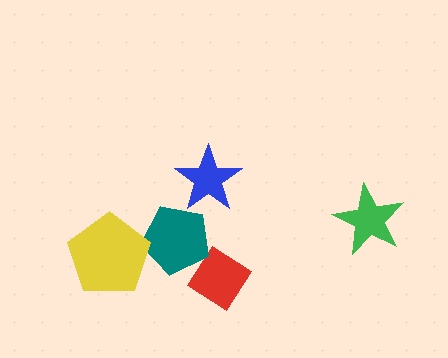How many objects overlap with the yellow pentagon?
1 object overlaps with the yellow pentagon.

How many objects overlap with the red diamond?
1 object overlaps with the red diamond.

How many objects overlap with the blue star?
0 objects overlap with the blue star.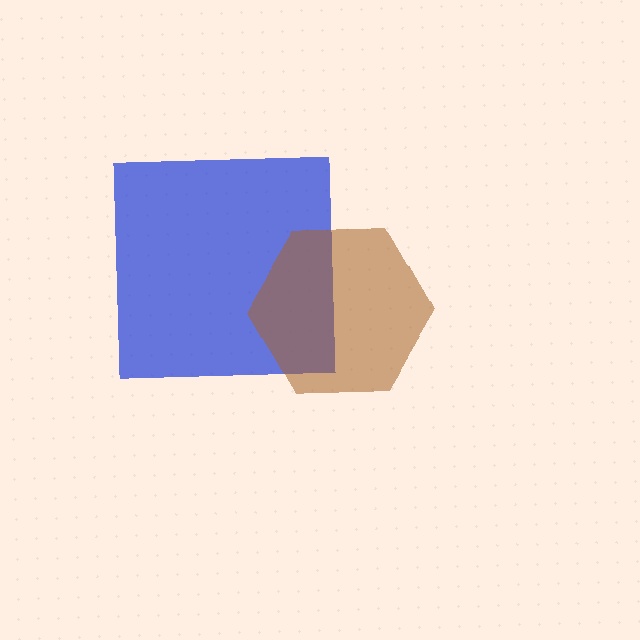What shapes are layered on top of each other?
The layered shapes are: a blue square, a brown hexagon.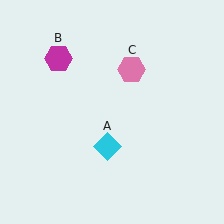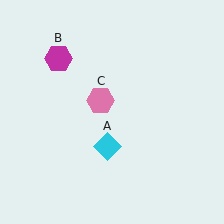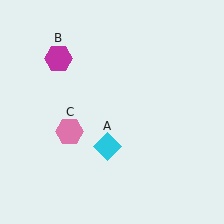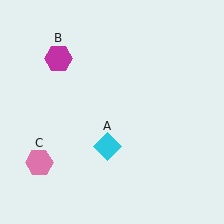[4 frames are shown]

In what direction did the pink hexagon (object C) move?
The pink hexagon (object C) moved down and to the left.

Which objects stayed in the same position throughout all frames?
Cyan diamond (object A) and magenta hexagon (object B) remained stationary.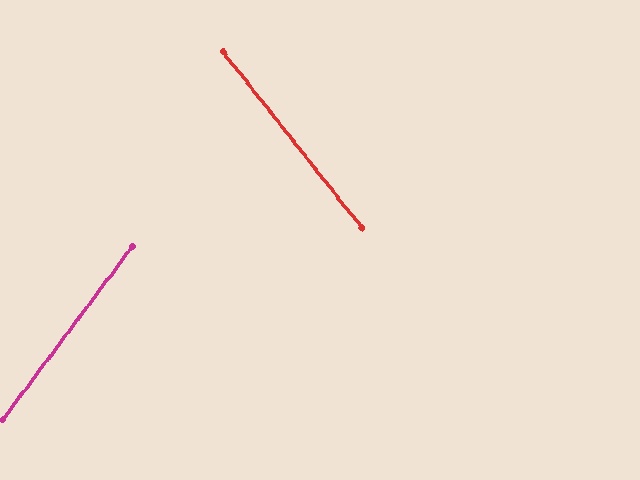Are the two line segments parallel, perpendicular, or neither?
Neither parallel nor perpendicular — they differ by about 75°.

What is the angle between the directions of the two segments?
Approximately 75 degrees.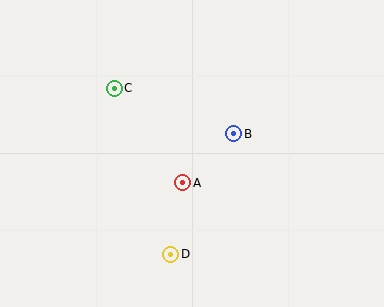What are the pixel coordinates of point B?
Point B is at (234, 134).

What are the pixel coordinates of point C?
Point C is at (114, 88).